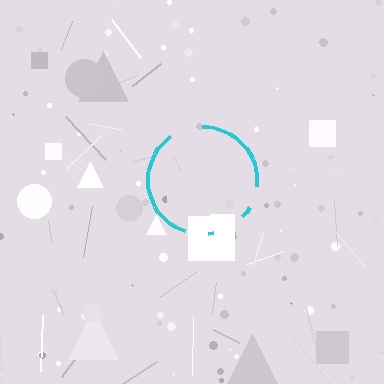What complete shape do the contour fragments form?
The contour fragments form a circle.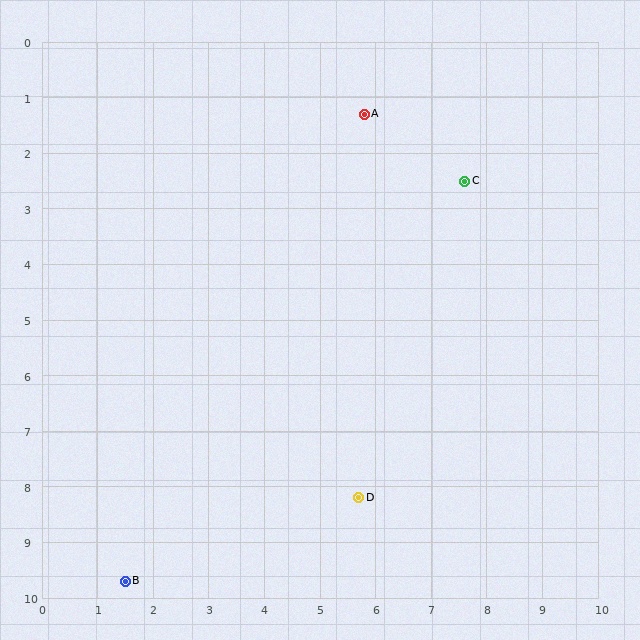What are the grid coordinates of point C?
Point C is at approximately (7.6, 2.5).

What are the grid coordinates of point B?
Point B is at approximately (1.5, 9.7).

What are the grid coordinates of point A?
Point A is at approximately (5.8, 1.3).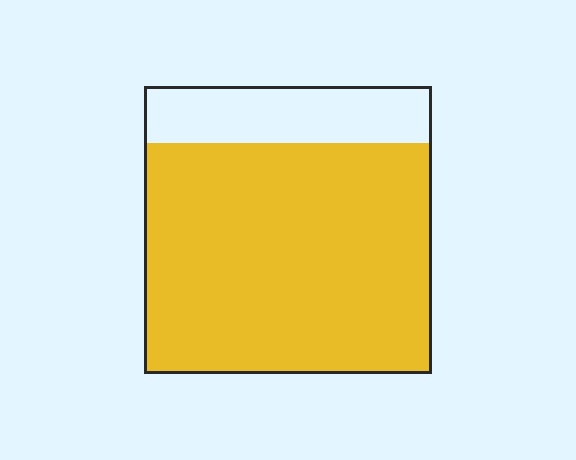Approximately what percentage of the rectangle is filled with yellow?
Approximately 80%.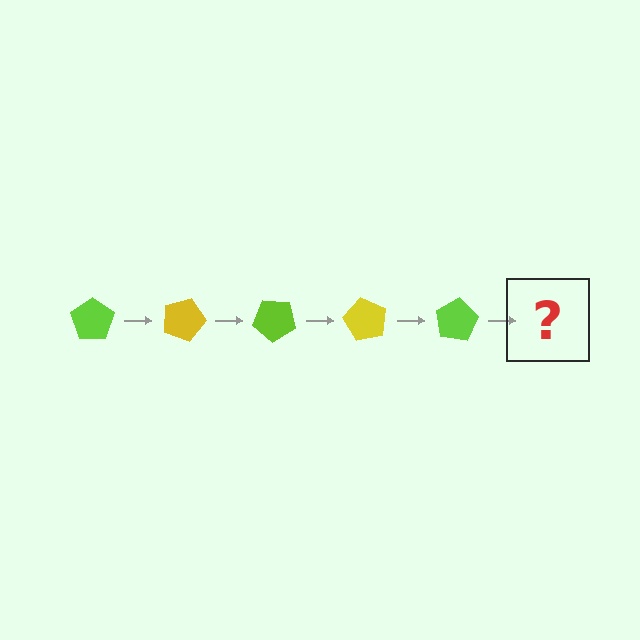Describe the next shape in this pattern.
It should be a yellow pentagon, rotated 100 degrees from the start.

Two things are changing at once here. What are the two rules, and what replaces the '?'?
The two rules are that it rotates 20 degrees each step and the color cycles through lime and yellow. The '?' should be a yellow pentagon, rotated 100 degrees from the start.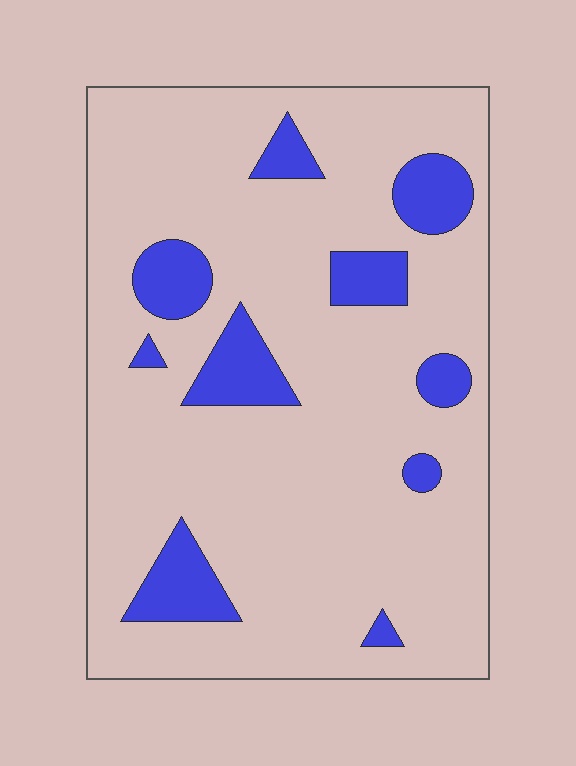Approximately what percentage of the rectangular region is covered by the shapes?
Approximately 15%.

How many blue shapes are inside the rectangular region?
10.